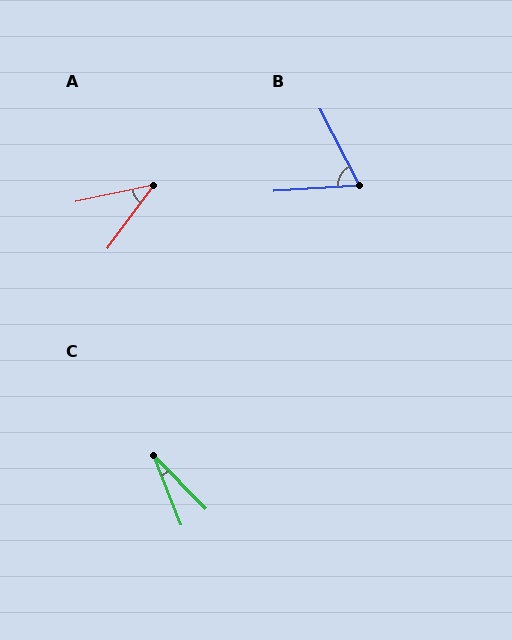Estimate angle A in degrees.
Approximately 41 degrees.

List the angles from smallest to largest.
C (23°), A (41°), B (66°).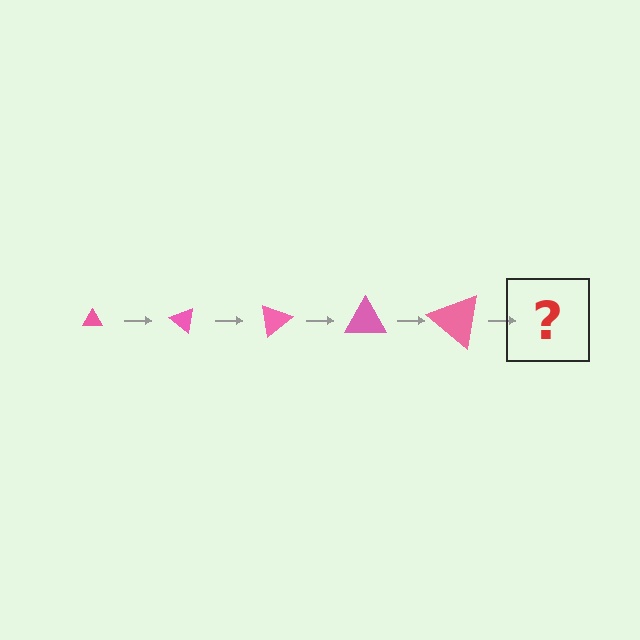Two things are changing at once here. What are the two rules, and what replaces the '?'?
The two rules are that the triangle grows larger each step and it rotates 40 degrees each step. The '?' should be a triangle, larger than the previous one and rotated 200 degrees from the start.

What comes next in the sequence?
The next element should be a triangle, larger than the previous one and rotated 200 degrees from the start.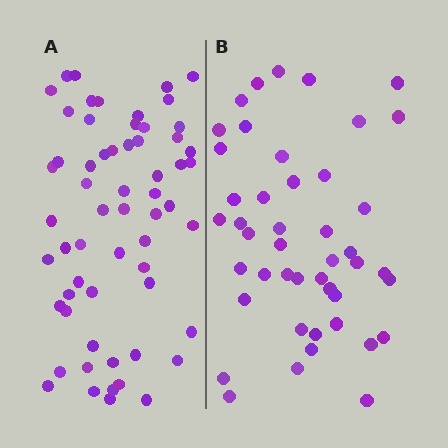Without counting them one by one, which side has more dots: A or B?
Region A (the left region) has more dots.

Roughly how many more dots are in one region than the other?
Region A has approximately 15 more dots than region B.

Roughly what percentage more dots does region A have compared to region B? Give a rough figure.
About 35% more.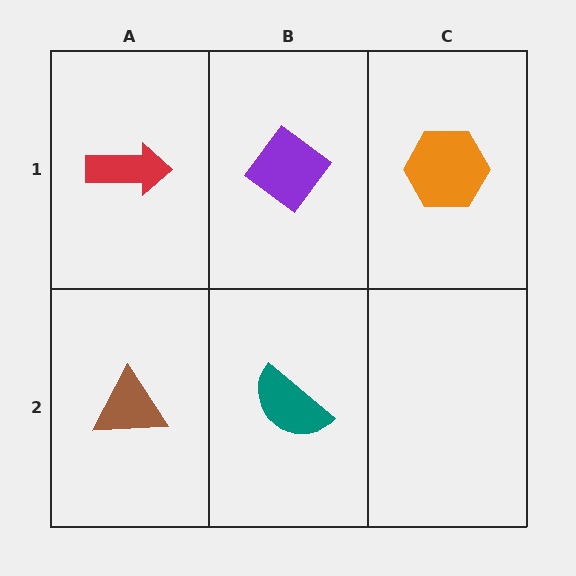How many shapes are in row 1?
3 shapes.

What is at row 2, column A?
A brown triangle.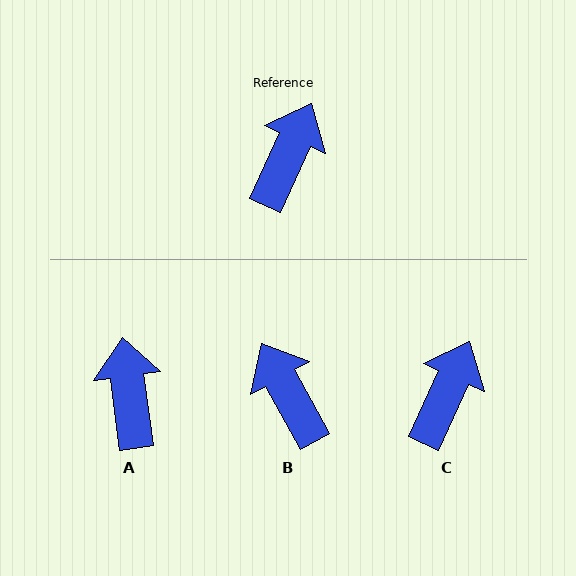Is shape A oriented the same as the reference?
No, it is off by about 32 degrees.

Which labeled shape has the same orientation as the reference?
C.